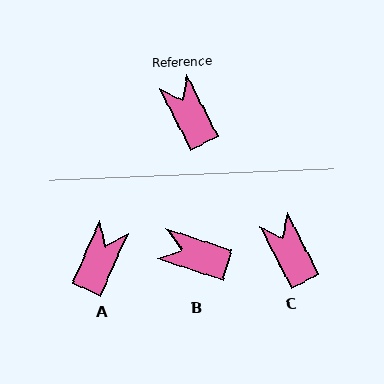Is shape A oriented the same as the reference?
No, it is off by about 51 degrees.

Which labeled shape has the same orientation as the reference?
C.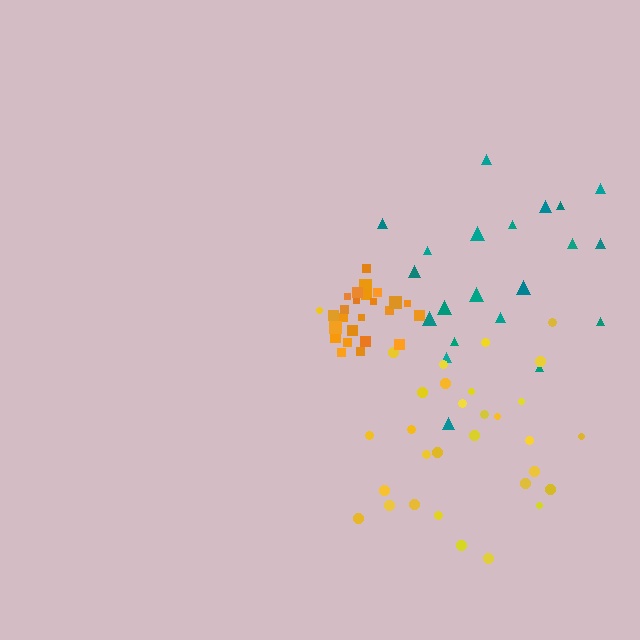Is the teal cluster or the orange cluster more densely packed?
Orange.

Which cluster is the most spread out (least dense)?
Teal.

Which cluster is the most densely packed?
Orange.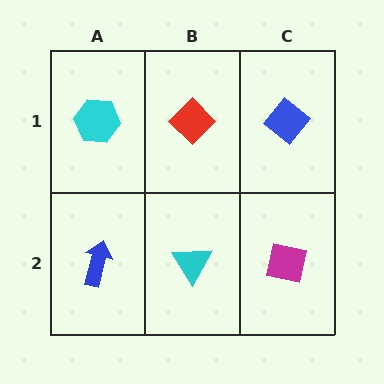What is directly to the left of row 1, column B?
A cyan hexagon.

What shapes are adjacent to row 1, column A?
A blue arrow (row 2, column A), a red diamond (row 1, column B).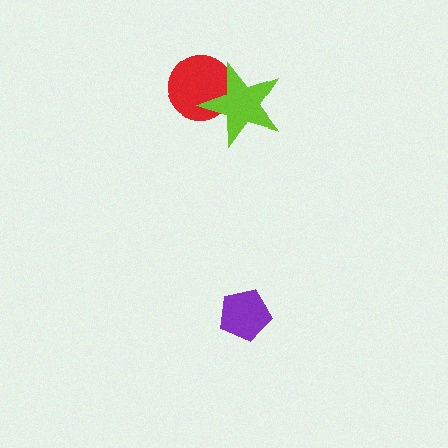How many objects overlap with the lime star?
1 object overlaps with the lime star.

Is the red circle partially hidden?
Yes, it is partially covered by another shape.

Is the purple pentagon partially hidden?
No, no other shape covers it.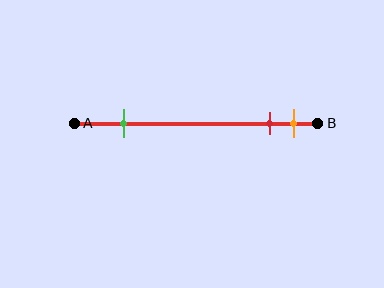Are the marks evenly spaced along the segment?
No, the marks are not evenly spaced.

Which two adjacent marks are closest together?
The red and orange marks are the closest adjacent pair.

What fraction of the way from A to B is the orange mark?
The orange mark is approximately 90% (0.9) of the way from A to B.